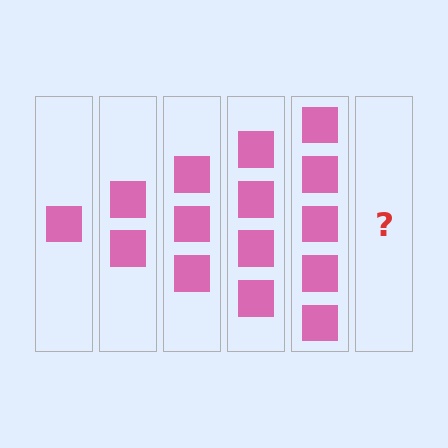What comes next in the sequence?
The next element should be 6 squares.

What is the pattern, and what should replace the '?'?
The pattern is that each step adds one more square. The '?' should be 6 squares.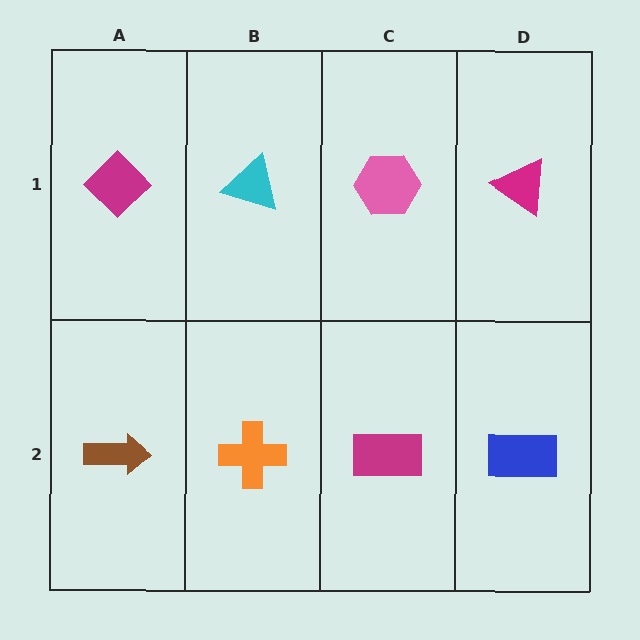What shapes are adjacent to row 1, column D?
A blue rectangle (row 2, column D), a pink hexagon (row 1, column C).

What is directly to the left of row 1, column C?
A cyan triangle.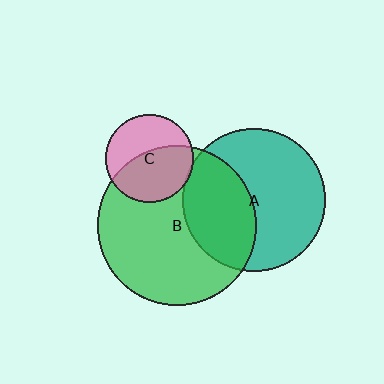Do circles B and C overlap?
Yes.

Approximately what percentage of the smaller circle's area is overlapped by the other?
Approximately 55%.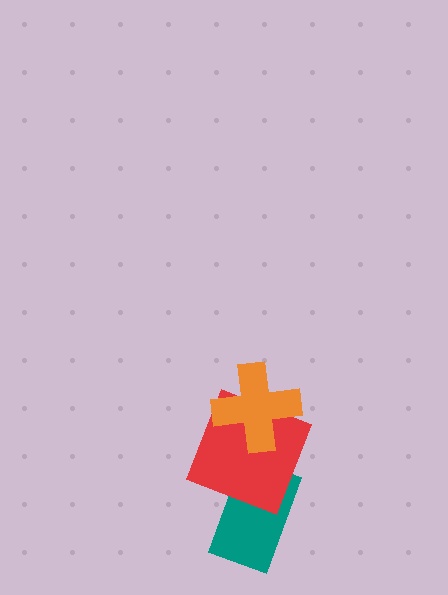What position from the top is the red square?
The red square is 2nd from the top.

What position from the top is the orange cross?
The orange cross is 1st from the top.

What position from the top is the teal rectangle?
The teal rectangle is 3rd from the top.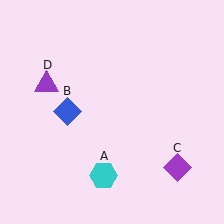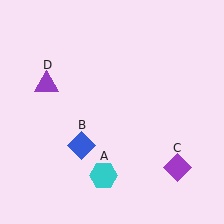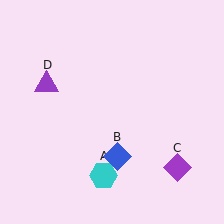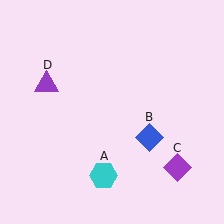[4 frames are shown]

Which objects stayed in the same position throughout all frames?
Cyan hexagon (object A) and purple diamond (object C) and purple triangle (object D) remained stationary.